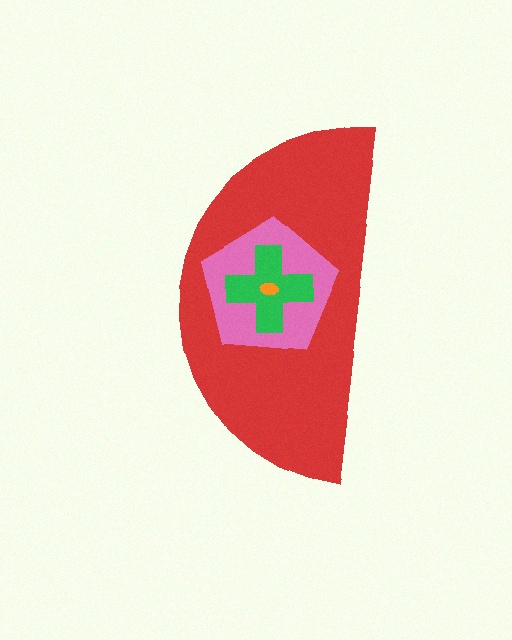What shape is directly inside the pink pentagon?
The green cross.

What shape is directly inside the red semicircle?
The pink pentagon.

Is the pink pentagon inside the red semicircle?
Yes.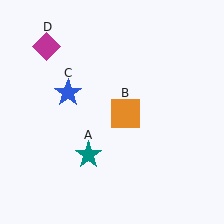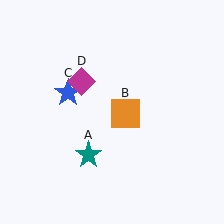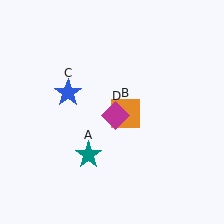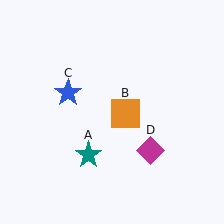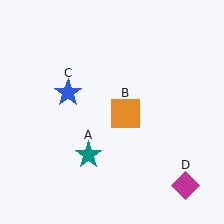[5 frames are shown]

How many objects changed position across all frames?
1 object changed position: magenta diamond (object D).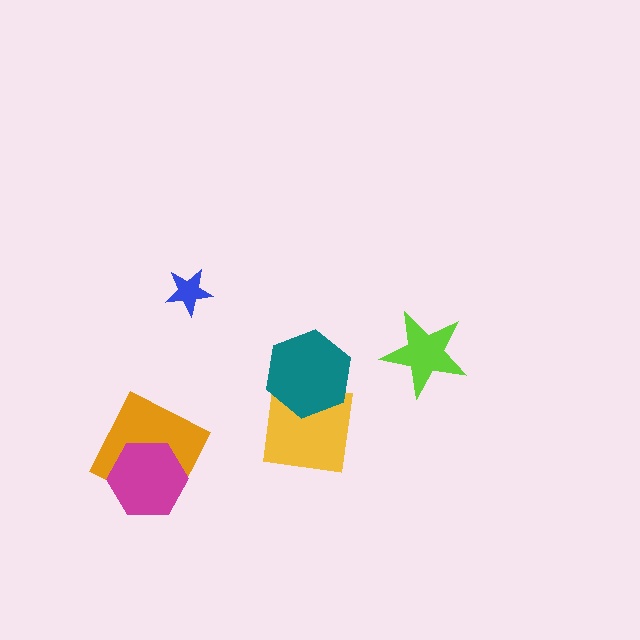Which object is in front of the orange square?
The magenta hexagon is in front of the orange square.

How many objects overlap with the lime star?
0 objects overlap with the lime star.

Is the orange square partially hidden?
Yes, it is partially covered by another shape.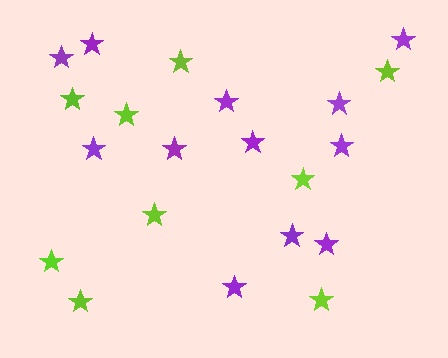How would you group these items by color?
There are 2 groups: one group of lime stars (9) and one group of purple stars (12).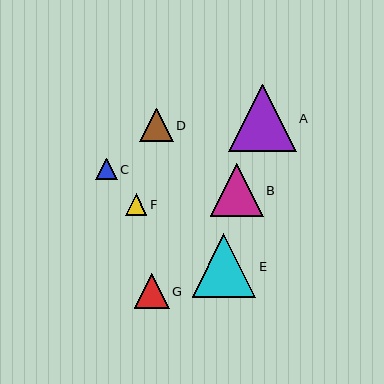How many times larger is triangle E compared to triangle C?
Triangle E is approximately 3.0 times the size of triangle C.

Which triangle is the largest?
Triangle A is the largest with a size of approximately 68 pixels.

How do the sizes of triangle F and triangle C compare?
Triangle F and triangle C are approximately the same size.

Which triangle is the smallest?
Triangle C is the smallest with a size of approximately 21 pixels.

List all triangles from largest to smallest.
From largest to smallest: A, E, B, G, D, F, C.